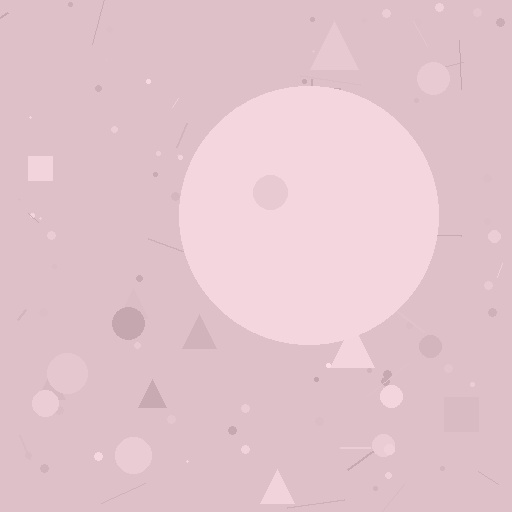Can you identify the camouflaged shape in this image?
The camouflaged shape is a circle.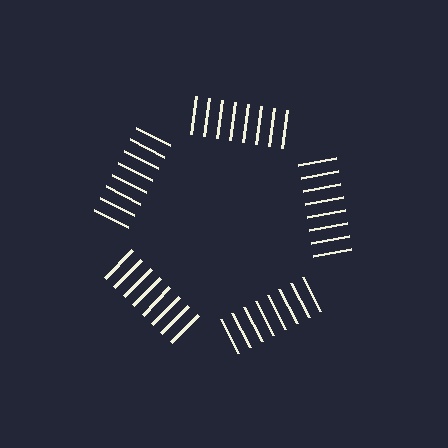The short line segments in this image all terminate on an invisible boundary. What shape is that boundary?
An illusory pentagon — the line segments terminate on its edges but no continuous stroke is drawn.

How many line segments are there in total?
40 — 8 along each of the 5 edges.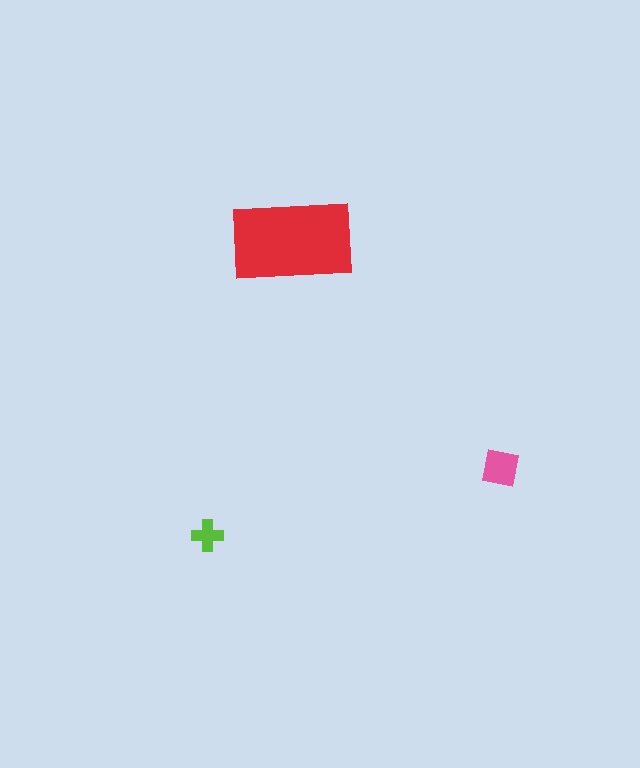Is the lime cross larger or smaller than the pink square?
Smaller.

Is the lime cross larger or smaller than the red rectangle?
Smaller.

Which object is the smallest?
The lime cross.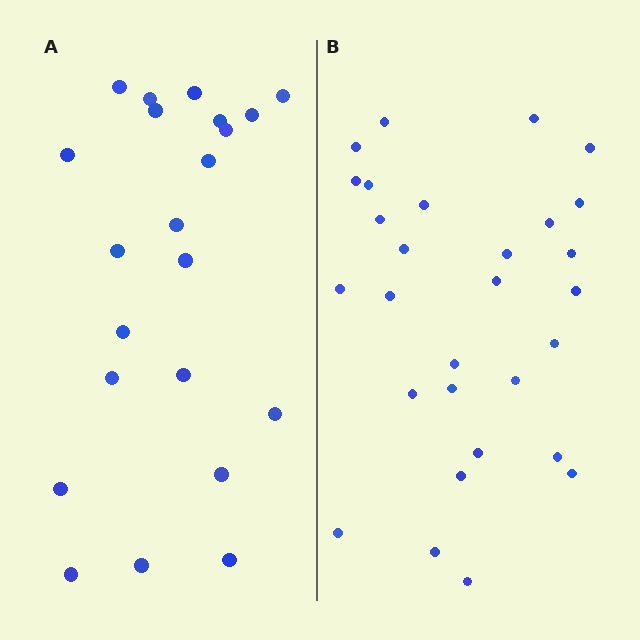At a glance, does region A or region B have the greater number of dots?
Region B (the right region) has more dots.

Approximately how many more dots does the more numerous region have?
Region B has roughly 8 or so more dots than region A.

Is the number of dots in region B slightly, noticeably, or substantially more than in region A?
Region B has noticeably more, but not dramatically so. The ratio is roughly 1.3 to 1.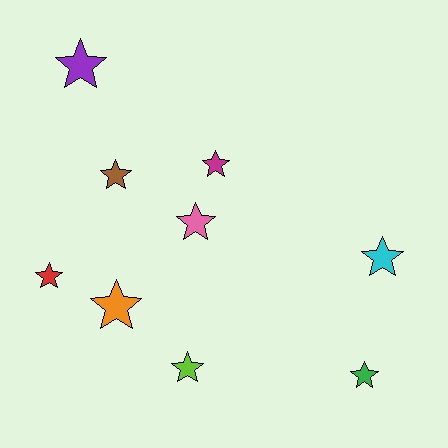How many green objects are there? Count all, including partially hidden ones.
There is 1 green object.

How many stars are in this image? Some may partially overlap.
There are 9 stars.